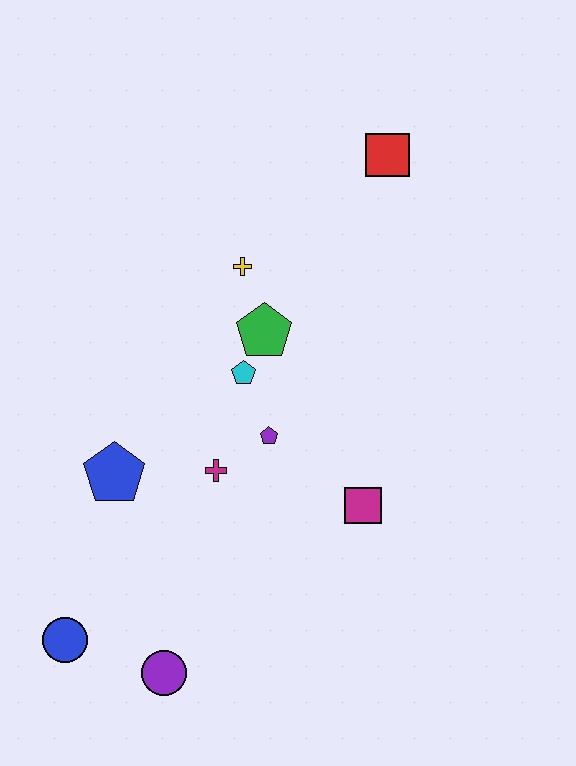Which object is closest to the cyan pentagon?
The green pentagon is closest to the cyan pentagon.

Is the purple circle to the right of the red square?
No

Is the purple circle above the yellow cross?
No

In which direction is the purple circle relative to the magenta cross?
The purple circle is below the magenta cross.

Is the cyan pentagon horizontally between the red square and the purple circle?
Yes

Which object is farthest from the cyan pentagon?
The blue circle is farthest from the cyan pentagon.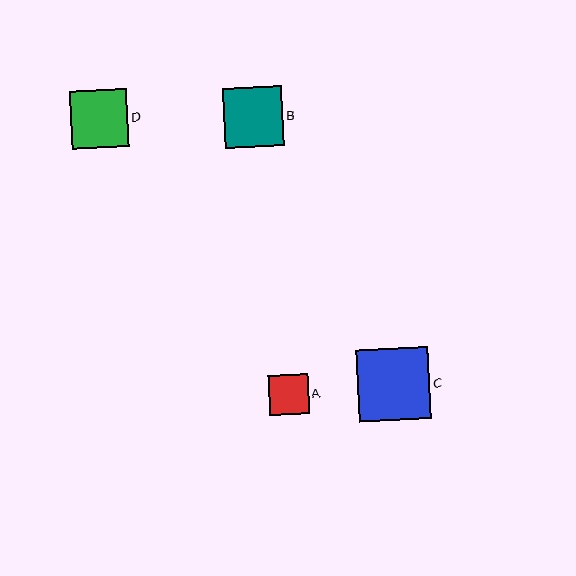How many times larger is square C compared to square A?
Square C is approximately 1.8 times the size of square A.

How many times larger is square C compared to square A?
Square C is approximately 1.8 times the size of square A.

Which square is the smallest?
Square A is the smallest with a size of approximately 40 pixels.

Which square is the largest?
Square C is the largest with a size of approximately 72 pixels.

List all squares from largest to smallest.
From largest to smallest: C, B, D, A.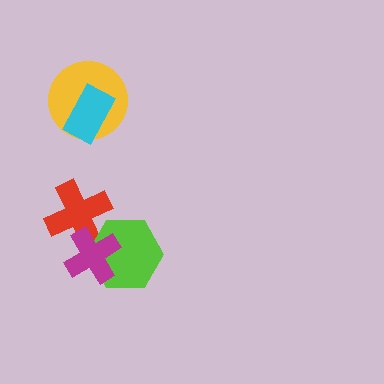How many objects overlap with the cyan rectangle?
1 object overlaps with the cyan rectangle.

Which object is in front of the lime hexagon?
The magenta cross is in front of the lime hexagon.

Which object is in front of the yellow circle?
The cyan rectangle is in front of the yellow circle.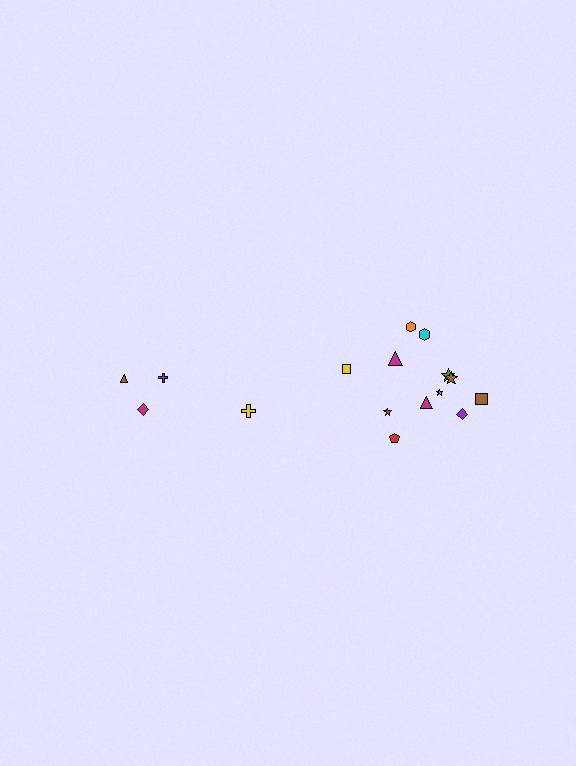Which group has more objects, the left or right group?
The right group.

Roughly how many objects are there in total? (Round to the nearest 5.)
Roughly 15 objects in total.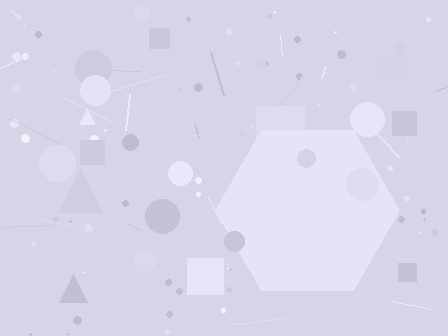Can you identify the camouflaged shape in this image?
The camouflaged shape is a hexagon.